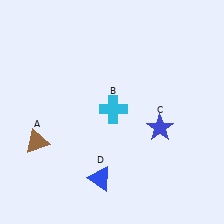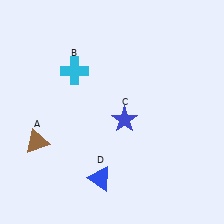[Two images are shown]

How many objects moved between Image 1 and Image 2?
2 objects moved between the two images.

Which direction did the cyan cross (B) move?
The cyan cross (B) moved left.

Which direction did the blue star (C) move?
The blue star (C) moved left.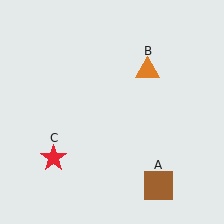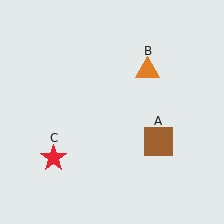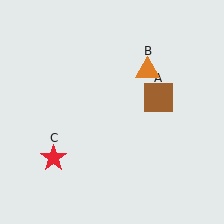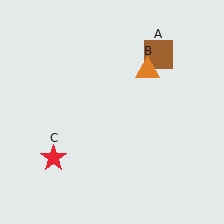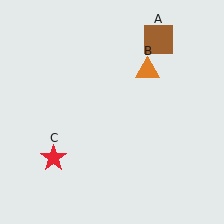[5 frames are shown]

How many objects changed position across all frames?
1 object changed position: brown square (object A).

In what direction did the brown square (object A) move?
The brown square (object A) moved up.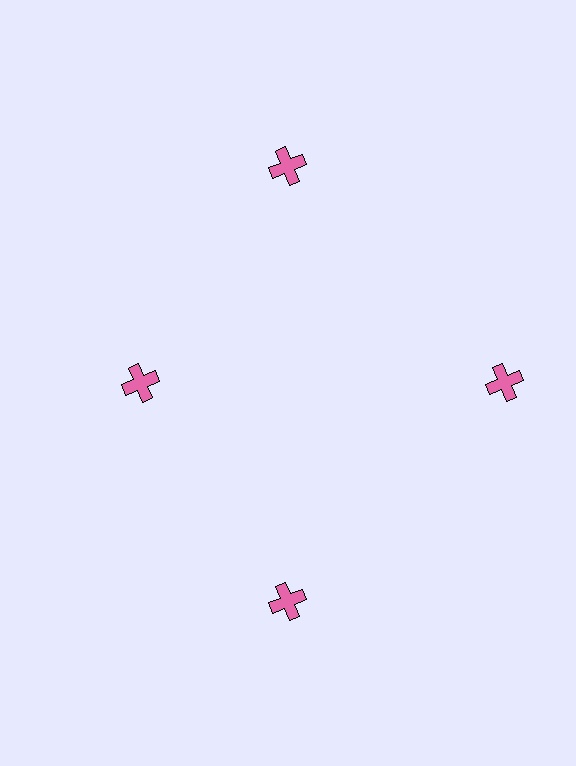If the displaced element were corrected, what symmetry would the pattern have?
It would have 4-fold rotational symmetry — the pattern would map onto itself every 90 degrees.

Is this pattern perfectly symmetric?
No. The 4 pink crosses are arranged in a ring, but one element near the 9 o'clock position is pulled inward toward the center, breaking the 4-fold rotational symmetry.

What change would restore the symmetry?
The symmetry would be restored by moving it outward, back onto the ring so that all 4 crosses sit at equal angles and equal distance from the center.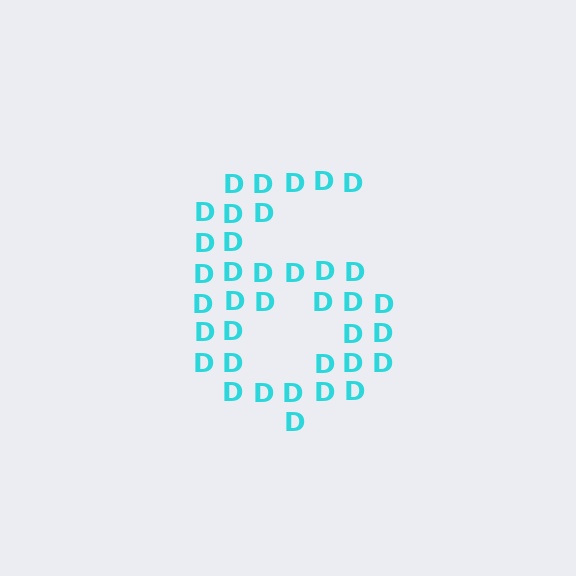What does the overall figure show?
The overall figure shows the digit 6.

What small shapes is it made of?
It is made of small letter D's.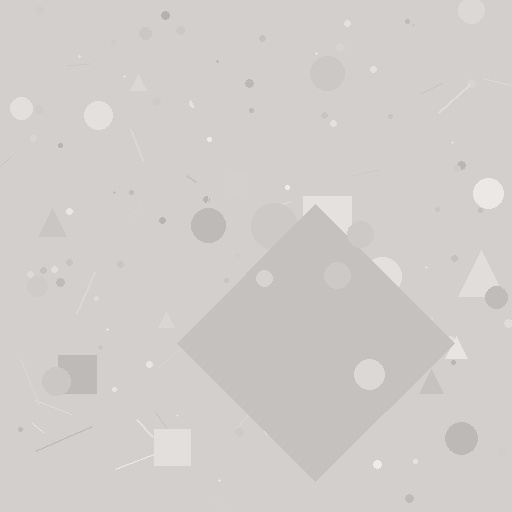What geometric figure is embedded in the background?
A diamond is embedded in the background.